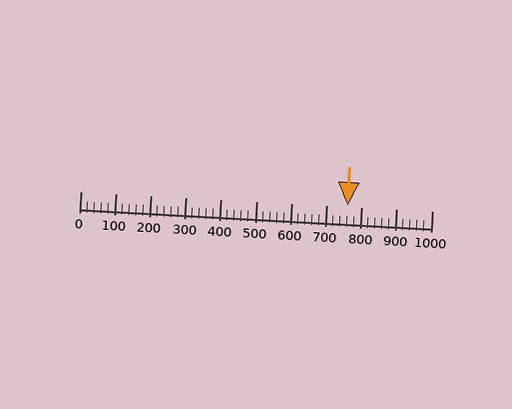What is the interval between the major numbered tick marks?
The major tick marks are spaced 100 units apart.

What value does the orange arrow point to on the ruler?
The orange arrow points to approximately 760.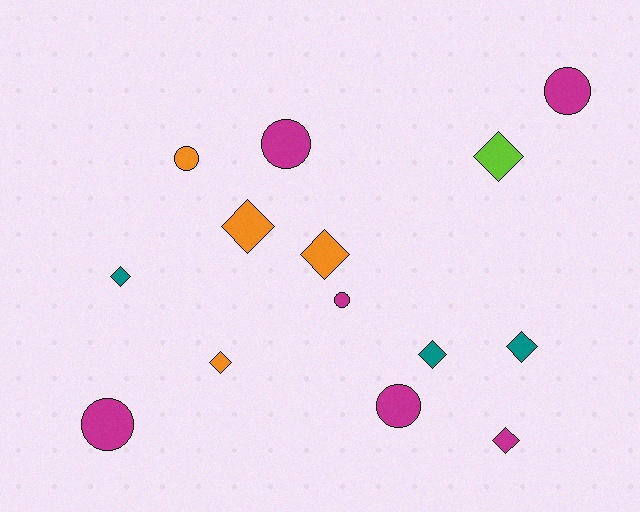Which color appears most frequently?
Magenta, with 6 objects.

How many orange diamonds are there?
There are 3 orange diamonds.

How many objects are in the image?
There are 14 objects.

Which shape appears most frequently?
Diamond, with 8 objects.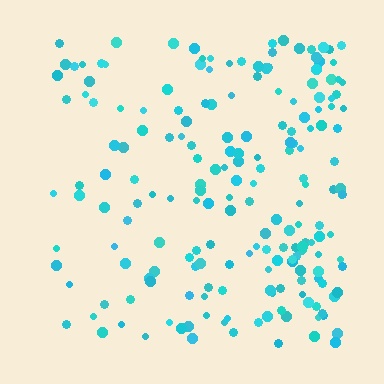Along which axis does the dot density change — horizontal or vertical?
Horizontal.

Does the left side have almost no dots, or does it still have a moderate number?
Still a moderate number, just noticeably fewer than the right.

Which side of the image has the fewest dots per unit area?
The left.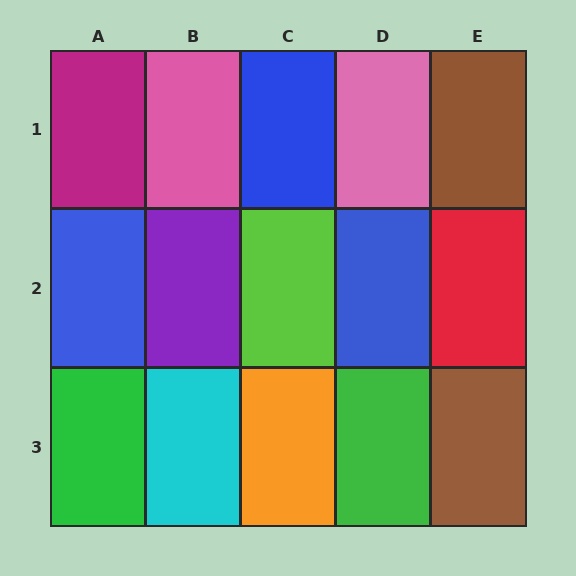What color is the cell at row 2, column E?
Red.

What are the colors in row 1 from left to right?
Magenta, pink, blue, pink, brown.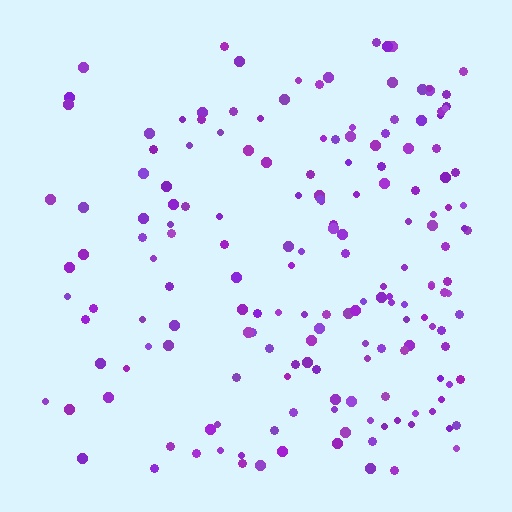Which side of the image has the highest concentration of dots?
The right.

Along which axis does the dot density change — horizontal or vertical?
Horizontal.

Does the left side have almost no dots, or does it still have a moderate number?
Still a moderate number, just noticeably fewer than the right.